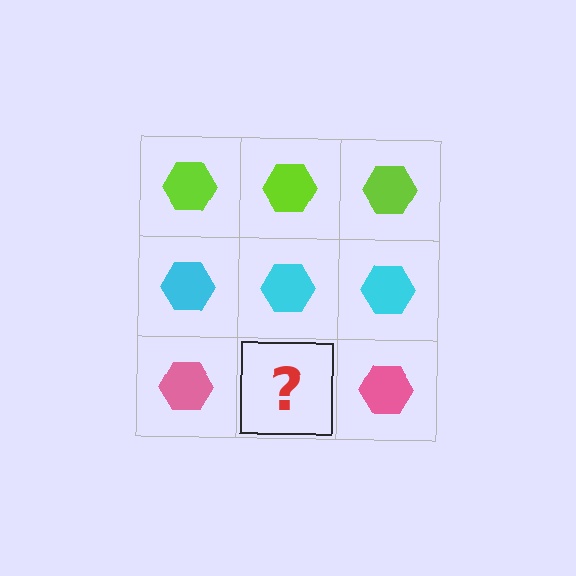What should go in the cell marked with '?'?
The missing cell should contain a pink hexagon.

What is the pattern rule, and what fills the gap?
The rule is that each row has a consistent color. The gap should be filled with a pink hexagon.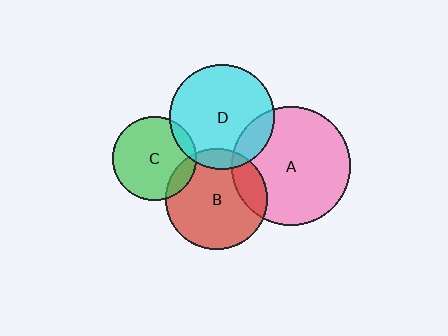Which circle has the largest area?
Circle A (pink).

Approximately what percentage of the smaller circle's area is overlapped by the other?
Approximately 10%.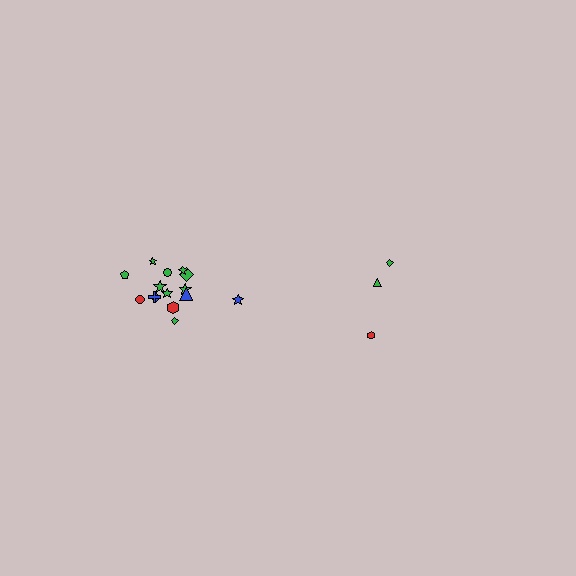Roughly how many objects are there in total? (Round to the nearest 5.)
Roughly 20 objects in total.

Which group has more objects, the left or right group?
The left group.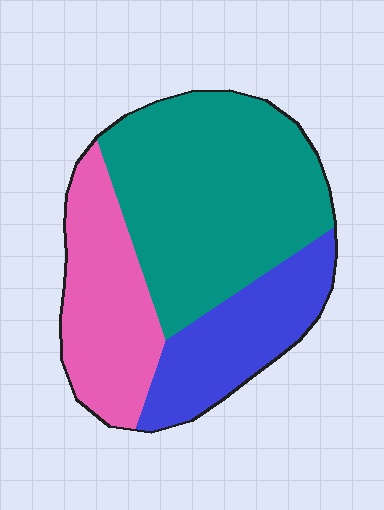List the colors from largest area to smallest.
From largest to smallest: teal, pink, blue.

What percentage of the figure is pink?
Pink covers around 25% of the figure.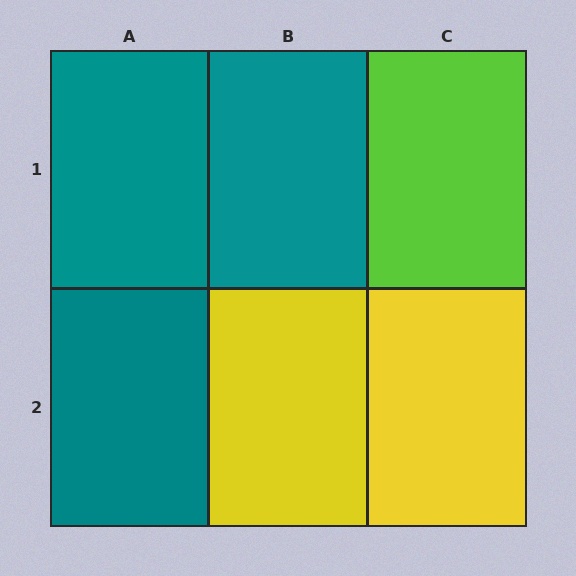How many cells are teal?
3 cells are teal.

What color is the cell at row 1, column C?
Lime.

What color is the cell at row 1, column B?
Teal.